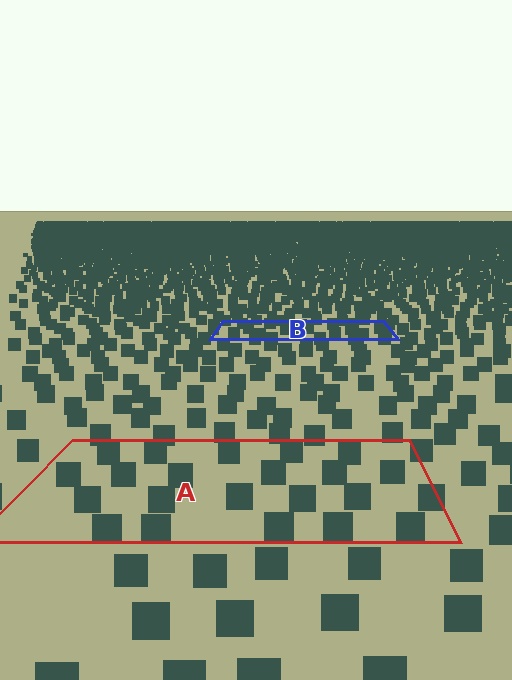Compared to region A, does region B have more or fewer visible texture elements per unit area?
Region B has more texture elements per unit area — they are packed more densely because it is farther away.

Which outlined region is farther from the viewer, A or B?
Region B is farther from the viewer — the texture elements inside it appear smaller and more densely packed.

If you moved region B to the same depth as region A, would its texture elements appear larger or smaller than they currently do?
They would appear larger. At a closer depth, the same texture elements are projected at a bigger on-screen size.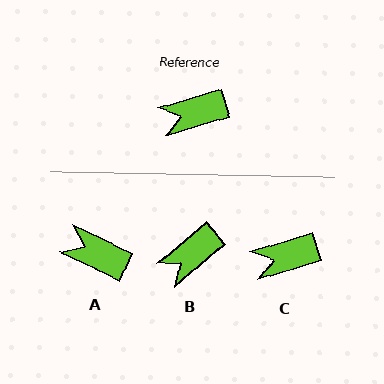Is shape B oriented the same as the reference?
No, it is off by about 23 degrees.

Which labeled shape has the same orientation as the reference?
C.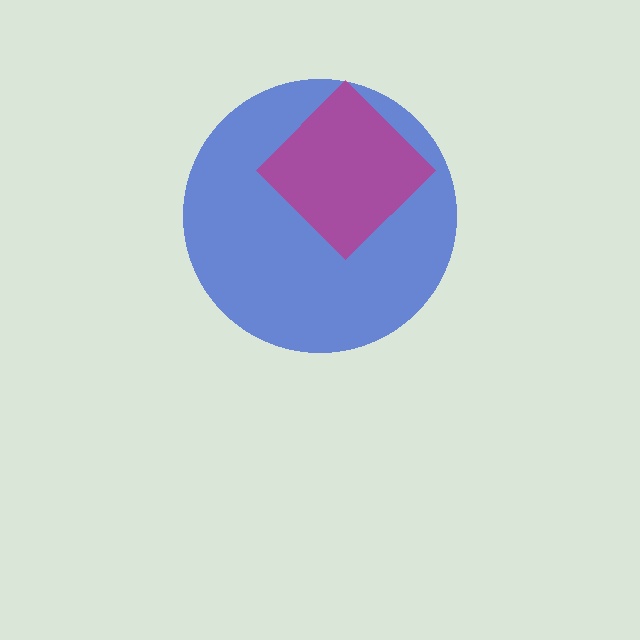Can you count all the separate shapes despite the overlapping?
Yes, there are 2 separate shapes.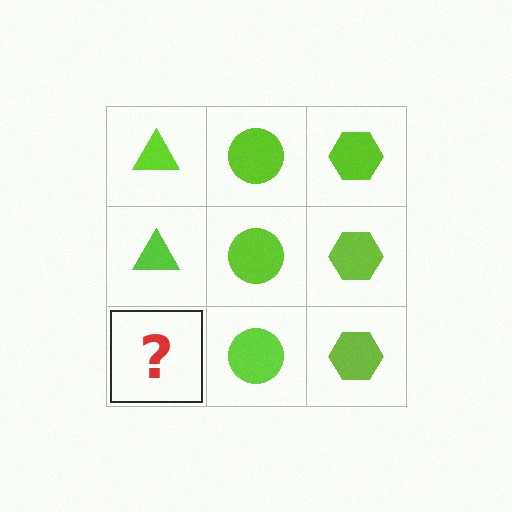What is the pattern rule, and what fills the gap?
The rule is that each column has a consistent shape. The gap should be filled with a lime triangle.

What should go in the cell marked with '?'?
The missing cell should contain a lime triangle.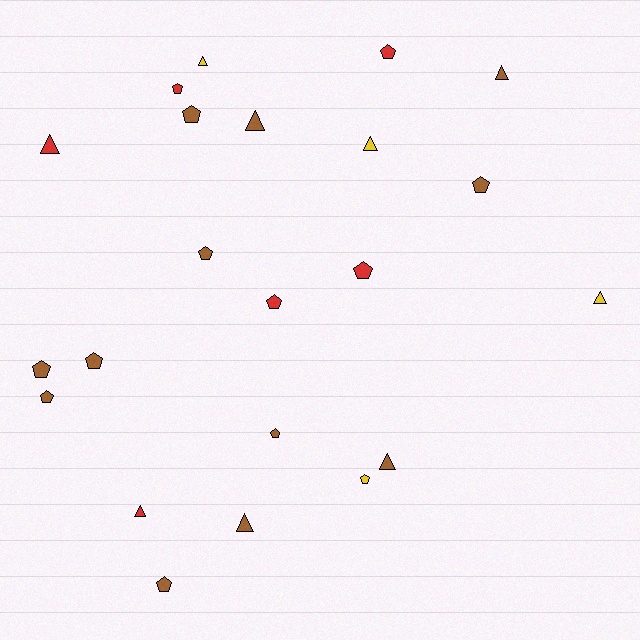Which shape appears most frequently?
Pentagon, with 13 objects.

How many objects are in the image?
There are 22 objects.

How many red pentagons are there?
There are 4 red pentagons.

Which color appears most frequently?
Brown, with 12 objects.